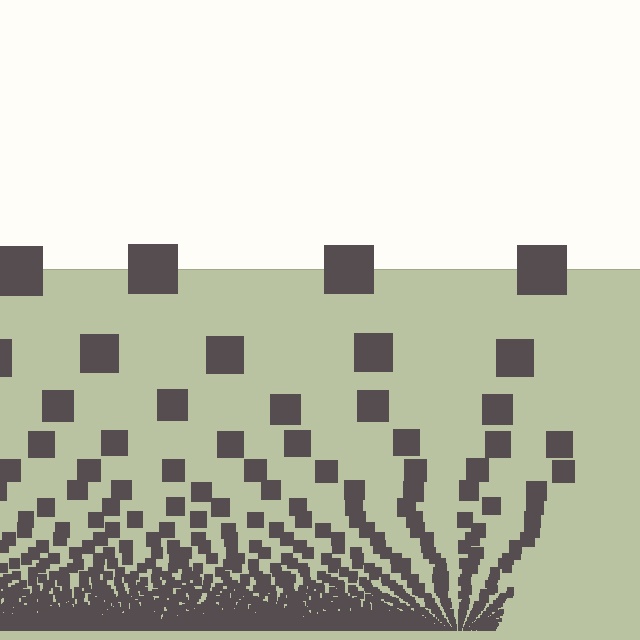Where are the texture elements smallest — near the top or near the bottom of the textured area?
Near the bottom.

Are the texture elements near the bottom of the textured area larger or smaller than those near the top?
Smaller. The gradient is inverted — elements near the bottom are smaller and denser.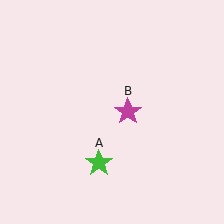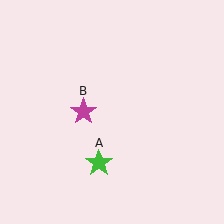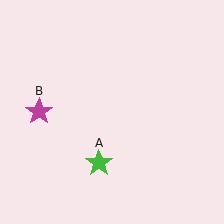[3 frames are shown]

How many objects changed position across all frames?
1 object changed position: magenta star (object B).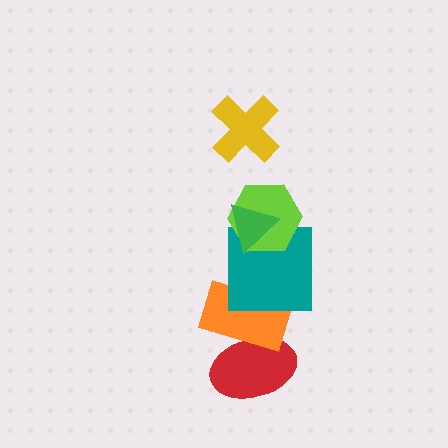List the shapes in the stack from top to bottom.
From top to bottom: the yellow cross, the green triangle, the lime hexagon, the teal square, the orange rectangle, the red ellipse.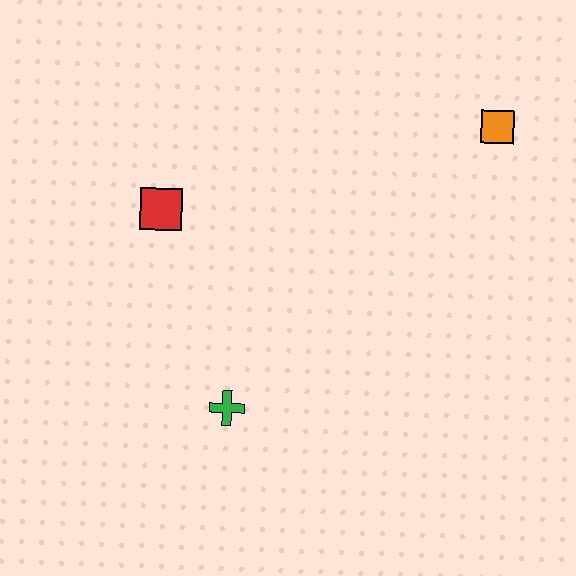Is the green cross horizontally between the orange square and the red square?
Yes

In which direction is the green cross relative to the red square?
The green cross is below the red square.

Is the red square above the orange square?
No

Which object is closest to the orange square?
The red square is closest to the orange square.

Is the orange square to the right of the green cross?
Yes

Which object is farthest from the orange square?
The green cross is farthest from the orange square.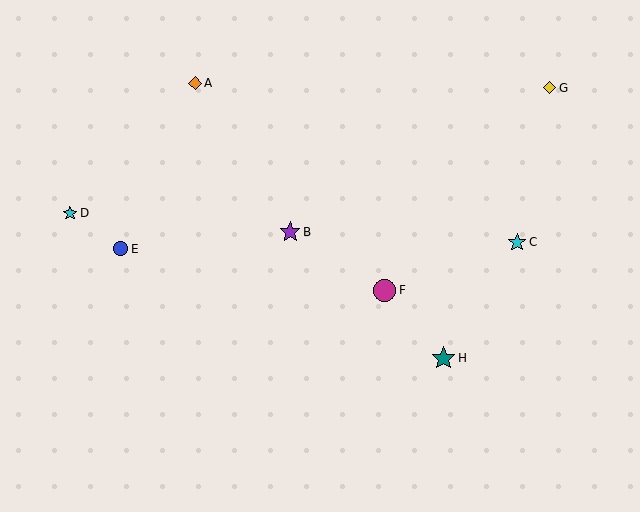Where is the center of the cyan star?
The center of the cyan star is at (517, 242).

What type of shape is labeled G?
Shape G is a yellow diamond.